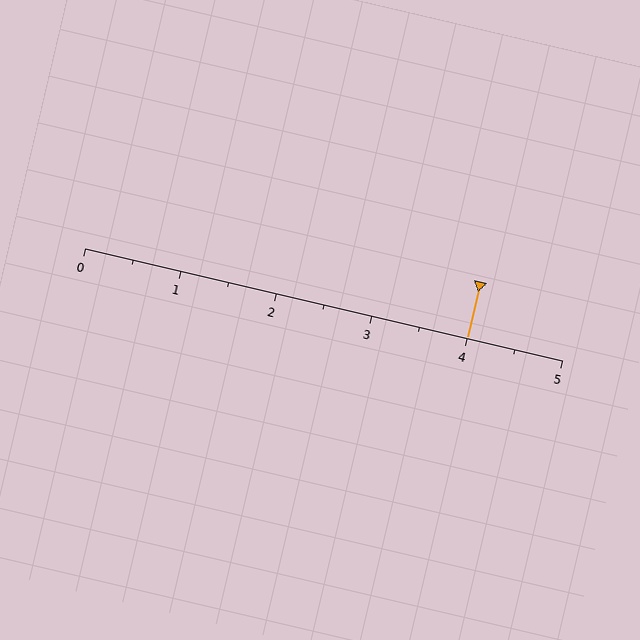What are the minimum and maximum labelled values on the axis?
The axis runs from 0 to 5.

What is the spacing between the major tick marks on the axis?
The major ticks are spaced 1 apart.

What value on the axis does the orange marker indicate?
The marker indicates approximately 4.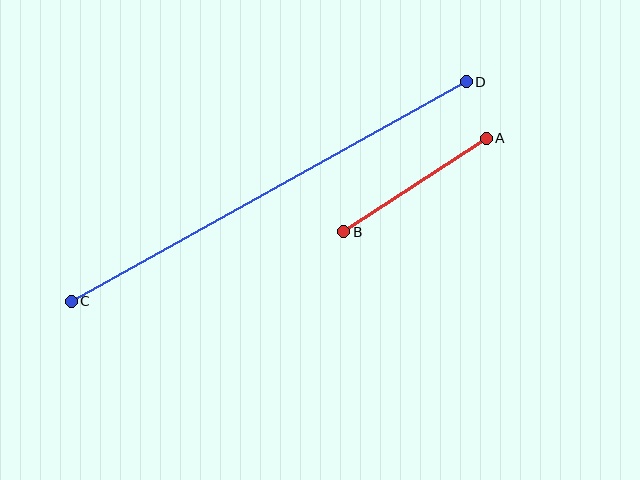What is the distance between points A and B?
The distance is approximately 171 pixels.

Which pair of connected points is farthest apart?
Points C and D are farthest apart.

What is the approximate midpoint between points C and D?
The midpoint is at approximately (269, 192) pixels.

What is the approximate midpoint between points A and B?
The midpoint is at approximately (415, 185) pixels.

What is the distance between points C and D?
The distance is approximately 452 pixels.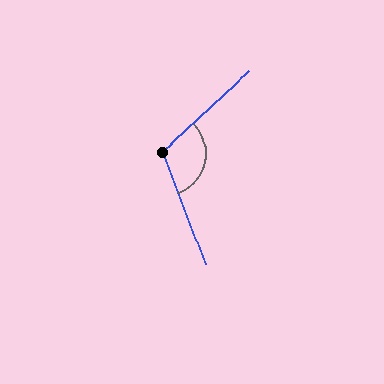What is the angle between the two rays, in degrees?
Approximately 112 degrees.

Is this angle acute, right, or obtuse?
It is obtuse.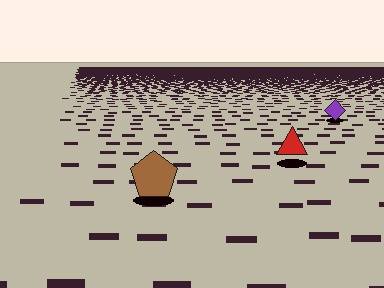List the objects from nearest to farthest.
From nearest to farthest: the brown pentagon, the red triangle, the purple diamond.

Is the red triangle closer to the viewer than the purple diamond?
Yes. The red triangle is closer — you can tell from the texture gradient: the ground texture is coarser near it.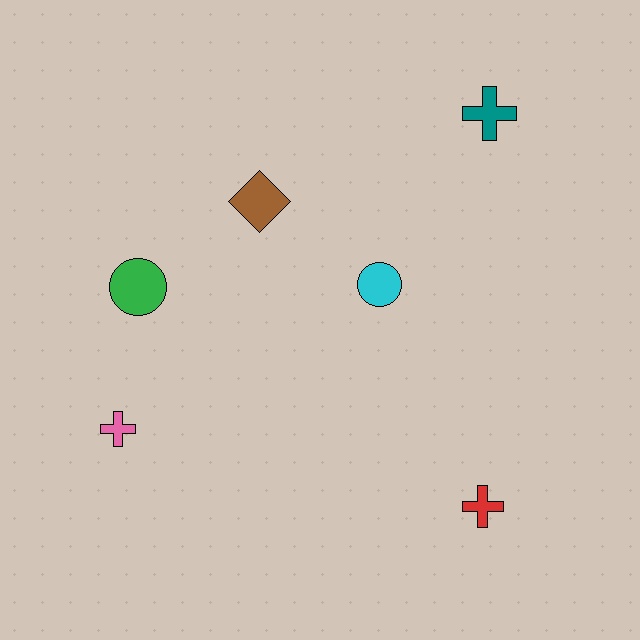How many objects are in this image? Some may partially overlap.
There are 6 objects.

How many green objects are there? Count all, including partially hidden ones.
There is 1 green object.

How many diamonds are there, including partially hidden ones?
There is 1 diamond.